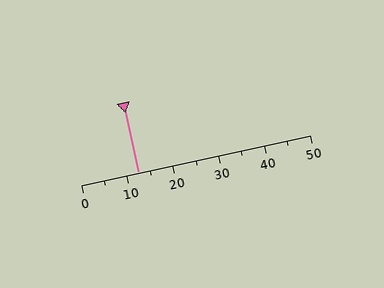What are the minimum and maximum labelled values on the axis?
The axis runs from 0 to 50.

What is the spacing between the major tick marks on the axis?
The major ticks are spaced 10 apart.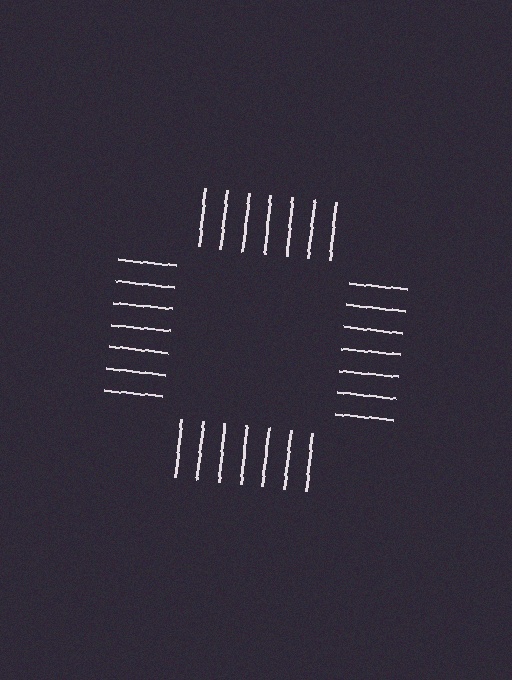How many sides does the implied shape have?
4 sides — the line-ends trace a square.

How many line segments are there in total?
28 — 7 along each of the 4 edges.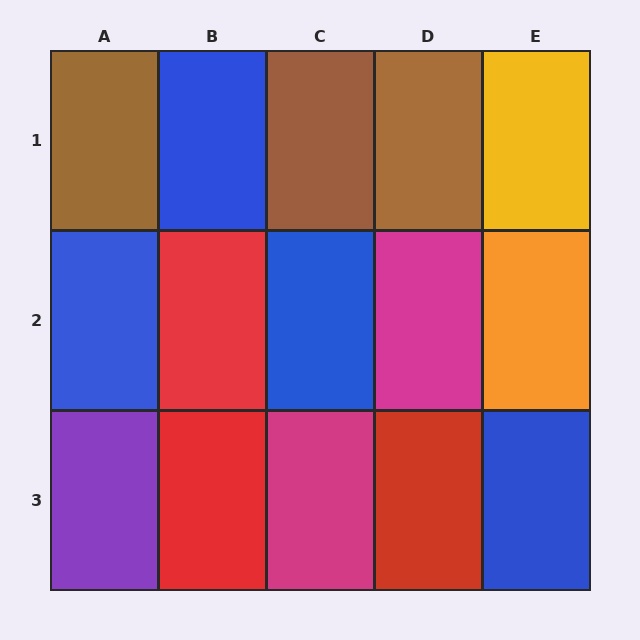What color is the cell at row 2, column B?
Red.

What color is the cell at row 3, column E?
Blue.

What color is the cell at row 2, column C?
Blue.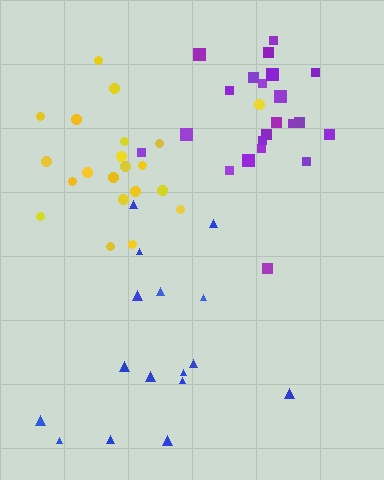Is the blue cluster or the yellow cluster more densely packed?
Yellow.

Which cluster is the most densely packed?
Purple.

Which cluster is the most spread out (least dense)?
Blue.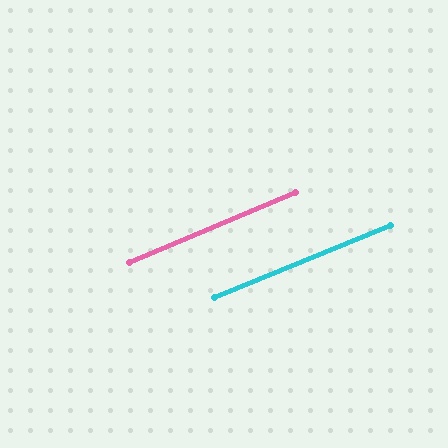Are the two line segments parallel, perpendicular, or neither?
Parallel — their directions differ by only 0.6°.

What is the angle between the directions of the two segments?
Approximately 1 degree.